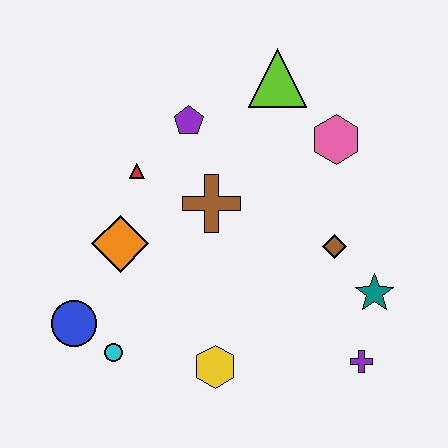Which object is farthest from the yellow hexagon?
The lime triangle is farthest from the yellow hexagon.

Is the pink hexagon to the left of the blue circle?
No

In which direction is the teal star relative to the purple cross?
The teal star is above the purple cross.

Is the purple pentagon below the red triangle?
No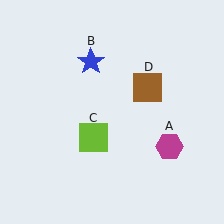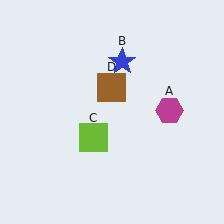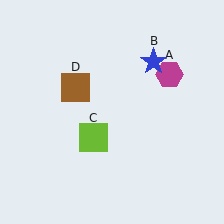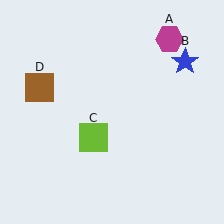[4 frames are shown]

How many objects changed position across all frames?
3 objects changed position: magenta hexagon (object A), blue star (object B), brown square (object D).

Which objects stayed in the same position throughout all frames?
Lime square (object C) remained stationary.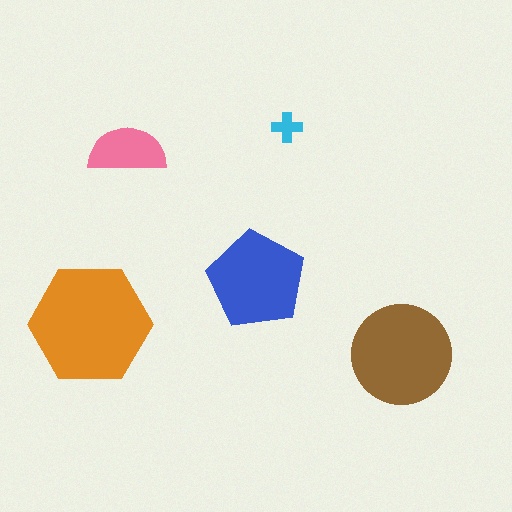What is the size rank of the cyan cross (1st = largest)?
5th.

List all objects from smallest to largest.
The cyan cross, the pink semicircle, the blue pentagon, the brown circle, the orange hexagon.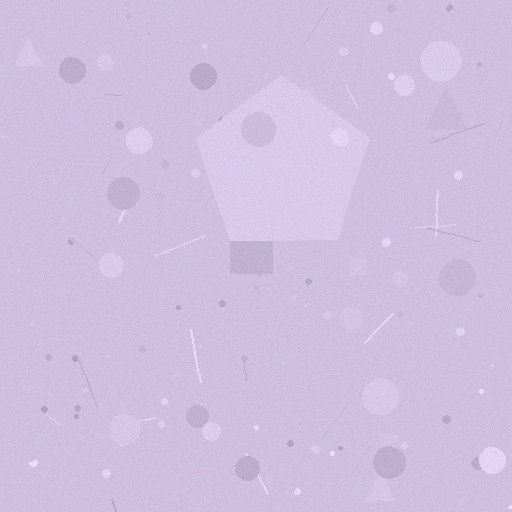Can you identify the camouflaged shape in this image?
The camouflaged shape is a pentagon.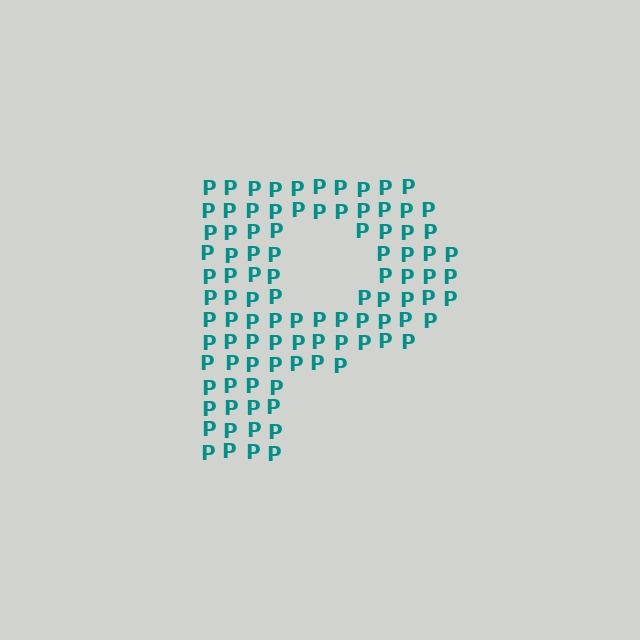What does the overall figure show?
The overall figure shows the letter P.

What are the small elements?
The small elements are letter P's.